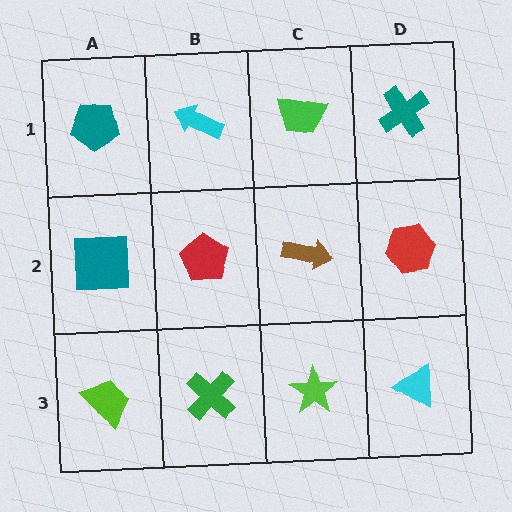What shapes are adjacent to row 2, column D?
A teal cross (row 1, column D), a cyan triangle (row 3, column D), a brown arrow (row 2, column C).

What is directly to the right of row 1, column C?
A teal cross.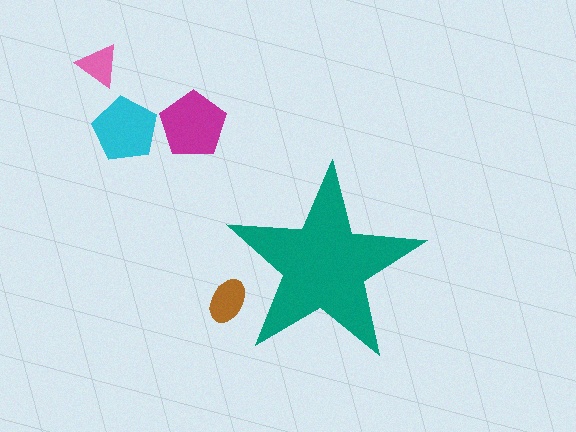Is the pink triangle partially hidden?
No, the pink triangle is fully visible.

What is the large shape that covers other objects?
A teal star.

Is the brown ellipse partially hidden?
Yes, the brown ellipse is partially hidden behind the teal star.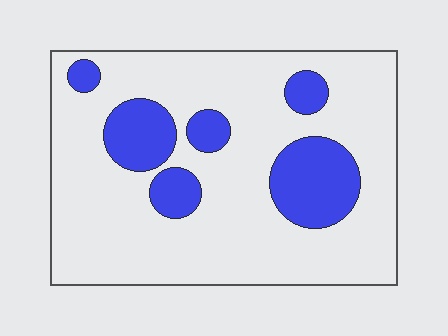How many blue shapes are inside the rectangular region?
6.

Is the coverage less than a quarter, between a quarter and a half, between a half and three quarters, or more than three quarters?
Less than a quarter.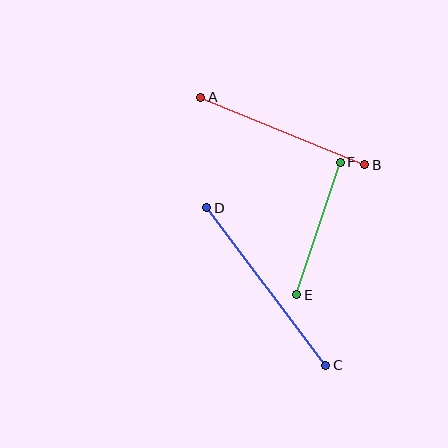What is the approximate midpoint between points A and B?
The midpoint is at approximately (283, 131) pixels.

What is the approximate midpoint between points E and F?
The midpoint is at approximately (318, 229) pixels.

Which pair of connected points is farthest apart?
Points C and D are farthest apart.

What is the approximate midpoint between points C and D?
The midpoint is at approximately (266, 286) pixels.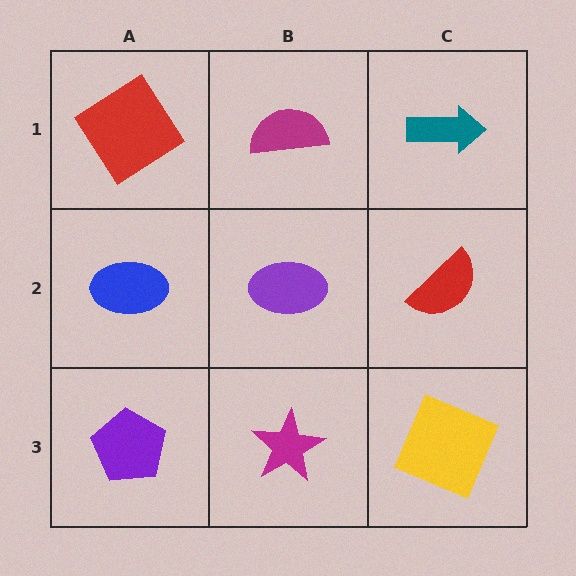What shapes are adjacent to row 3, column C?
A red semicircle (row 2, column C), a magenta star (row 3, column B).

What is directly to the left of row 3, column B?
A purple pentagon.